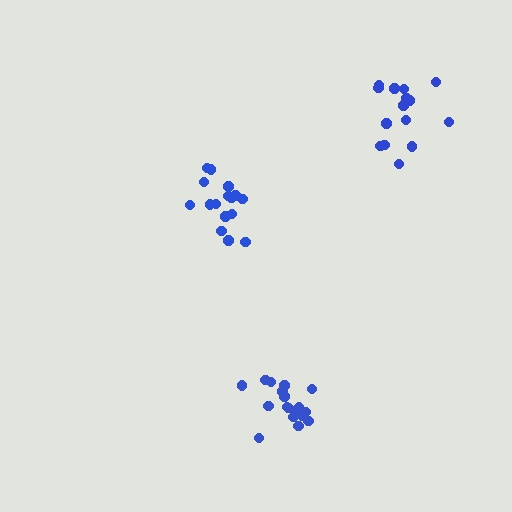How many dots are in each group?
Group 1: 18 dots, Group 2: 16 dots, Group 3: 15 dots (49 total).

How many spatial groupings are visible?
There are 3 spatial groupings.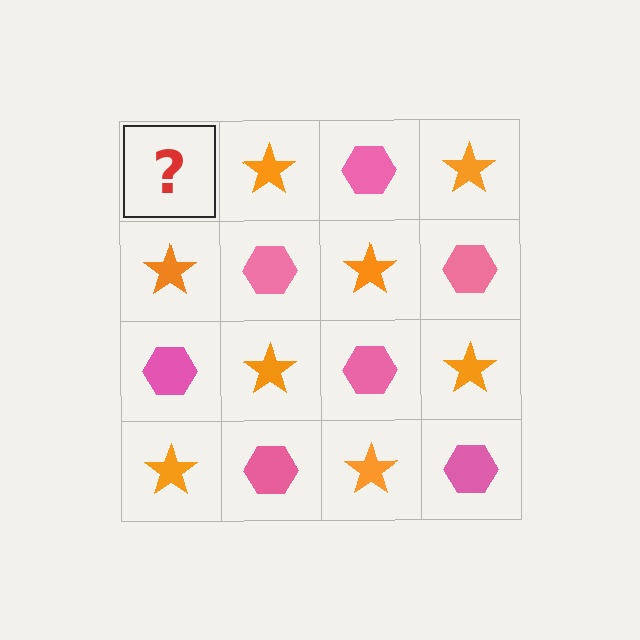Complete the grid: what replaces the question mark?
The question mark should be replaced with a pink hexagon.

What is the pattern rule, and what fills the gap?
The rule is that it alternates pink hexagon and orange star in a checkerboard pattern. The gap should be filled with a pink hexagon.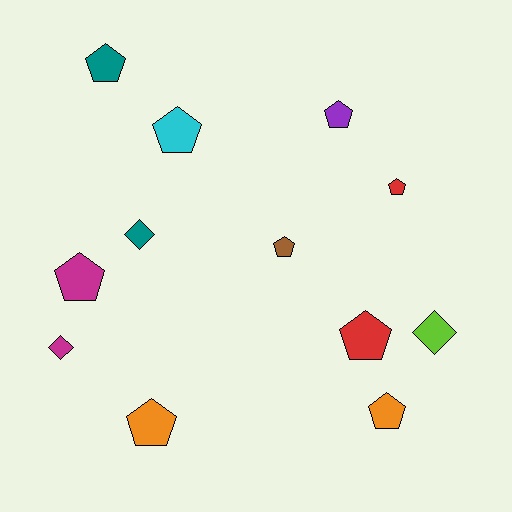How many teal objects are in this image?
There are 2 teal objects.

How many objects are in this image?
There are 12 objects.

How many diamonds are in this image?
There are 3 diamonds.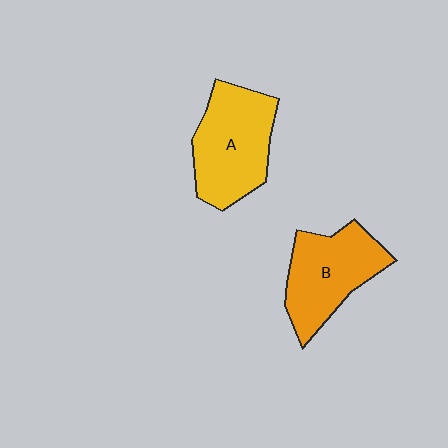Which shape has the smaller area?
Shape B (orange).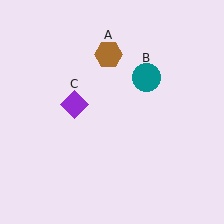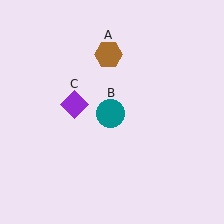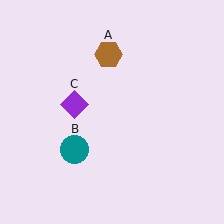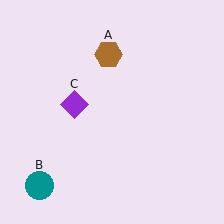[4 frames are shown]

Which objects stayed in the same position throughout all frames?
Brown hexagon (object A) and purple diamond (object C) remained stationary.